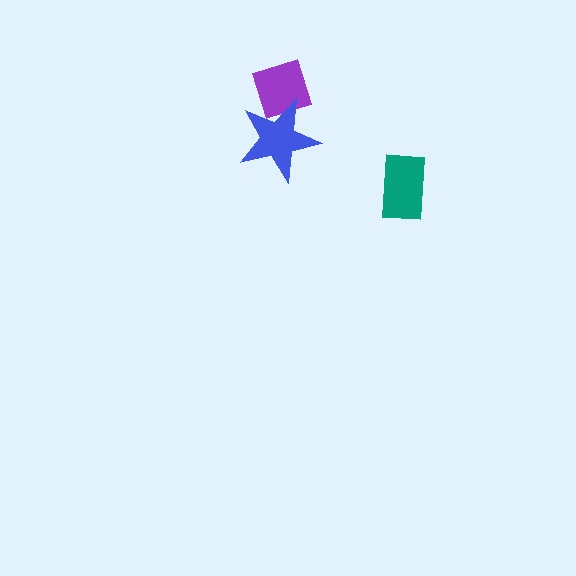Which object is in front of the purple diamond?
The blue star is in front of the purple diamond.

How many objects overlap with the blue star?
1 object overlaps with the blue star.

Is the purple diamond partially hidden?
Yes, it is partially covered by another shape.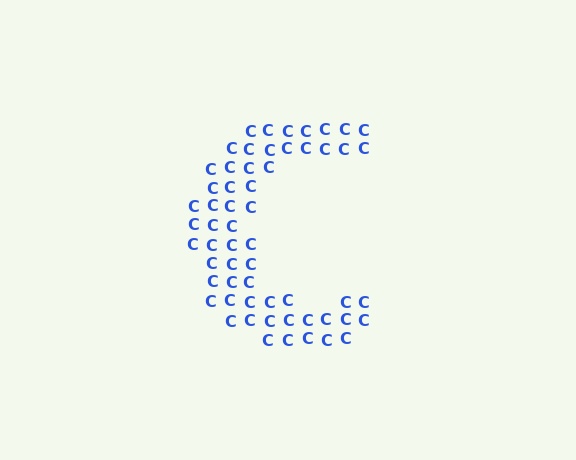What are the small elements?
The small elements are letter C's.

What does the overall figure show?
The overall figure shows the letter C.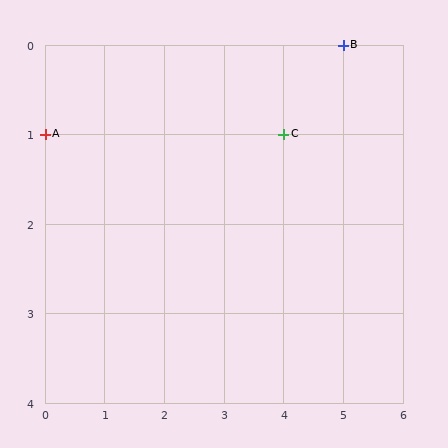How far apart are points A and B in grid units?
Points A and B are 5 columns and 1 row apart (about 5.1 grid units diagonally).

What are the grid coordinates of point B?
Point B is at grid coordinates (5, 0).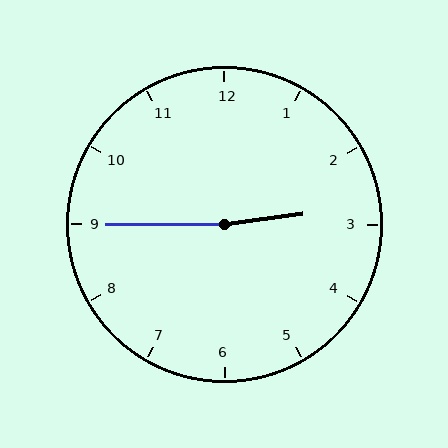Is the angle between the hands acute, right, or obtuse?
It is obtuse.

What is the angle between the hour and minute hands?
Approximately 172 degrees.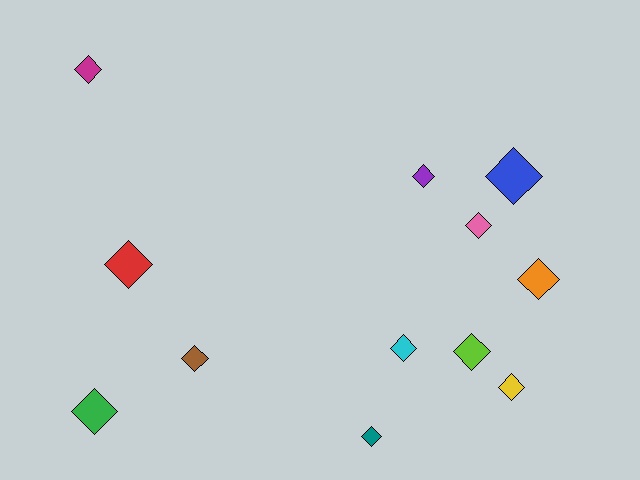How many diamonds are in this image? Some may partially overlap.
There are 12 diamonds.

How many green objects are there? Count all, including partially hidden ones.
There is 1 green object.